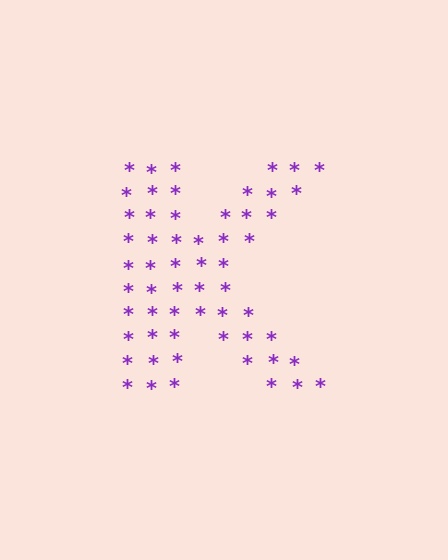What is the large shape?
The large shape is the letter K.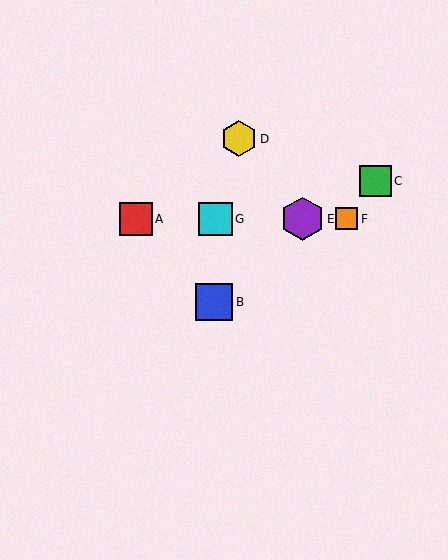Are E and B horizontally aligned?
No, E is at y≈219 and B is at y≈302.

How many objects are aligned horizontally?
4 objects (A, E, F, G) are aligned horizontally.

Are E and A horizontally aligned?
Yes, both are at y≈219.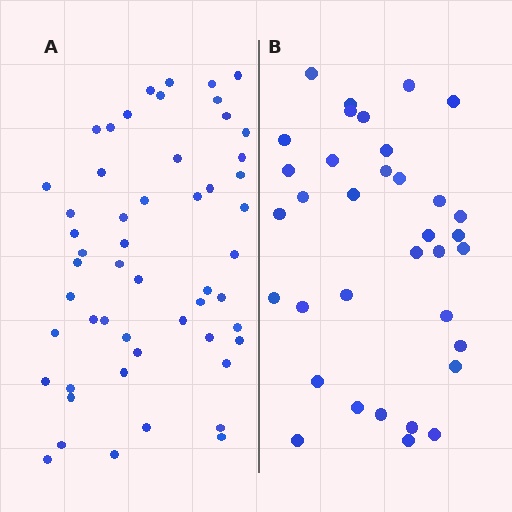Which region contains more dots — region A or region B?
Region A (the left region) has more dots.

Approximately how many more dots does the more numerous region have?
Region A has approximately 20 more dots than region B.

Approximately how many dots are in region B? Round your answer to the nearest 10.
About 40 dots. (The exact count is 35, which rounds to 40.)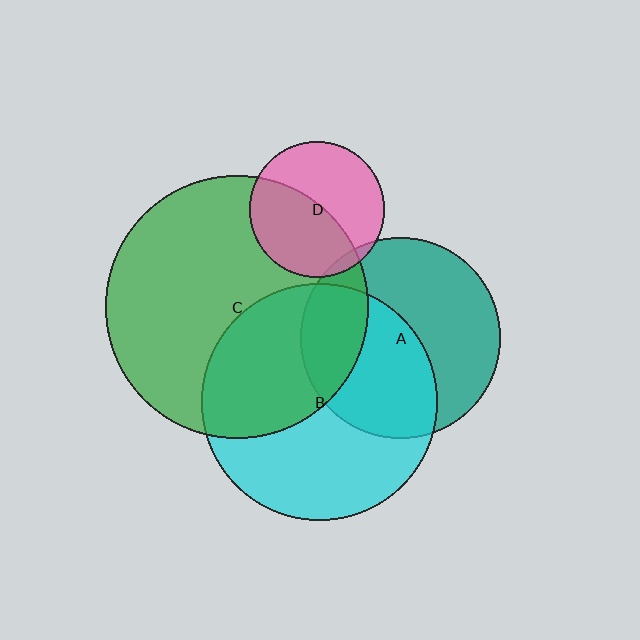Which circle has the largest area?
Circle C (green).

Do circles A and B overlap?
Yes.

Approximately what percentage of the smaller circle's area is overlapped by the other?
Approximately 50%.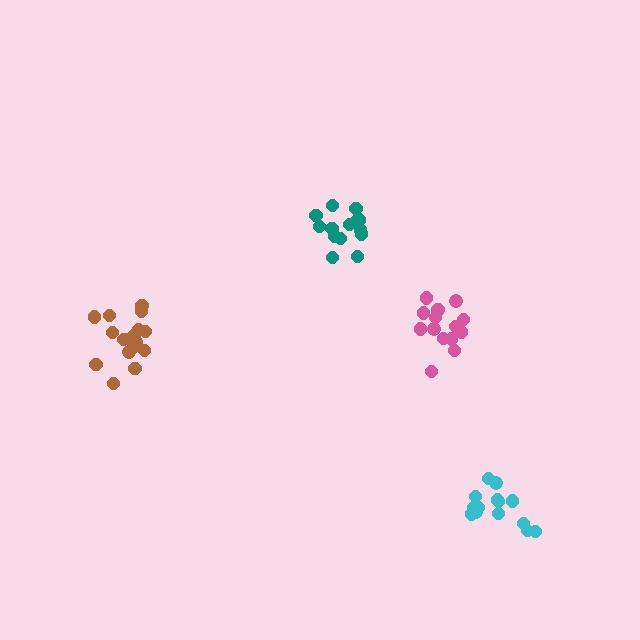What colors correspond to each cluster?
The clusters are colored: brown, teal, cyan, pink.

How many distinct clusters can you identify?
There are 4 distinct clusters.